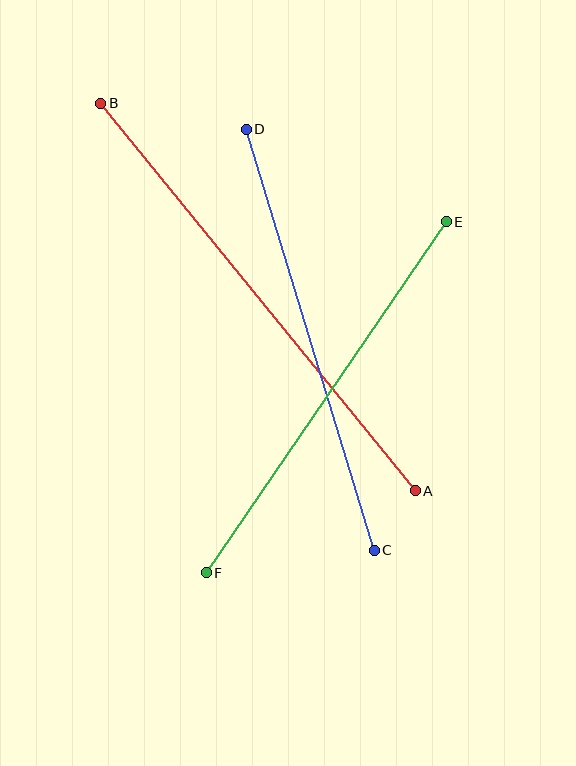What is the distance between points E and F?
The distance is approximately 425 pixels.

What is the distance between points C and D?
The distance is approximately 440 pixels.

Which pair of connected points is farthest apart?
Points A and B are farthest apart.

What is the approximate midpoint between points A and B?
The midpoint is at approximately (258, 297) pixels.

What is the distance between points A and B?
The distance is approximately 499 pixels.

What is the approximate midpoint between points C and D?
The midpoint is at approximately (310, 340) pixels.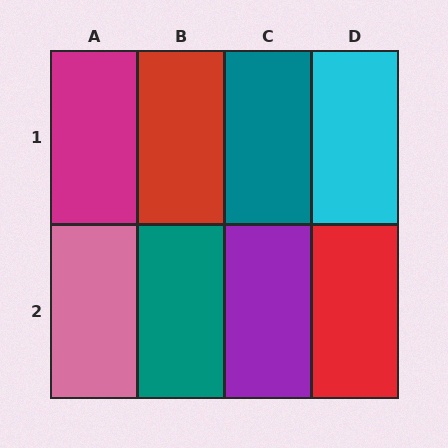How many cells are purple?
1 cell is purple.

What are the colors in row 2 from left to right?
Pink, teal, purple, red.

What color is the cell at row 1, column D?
Cyan.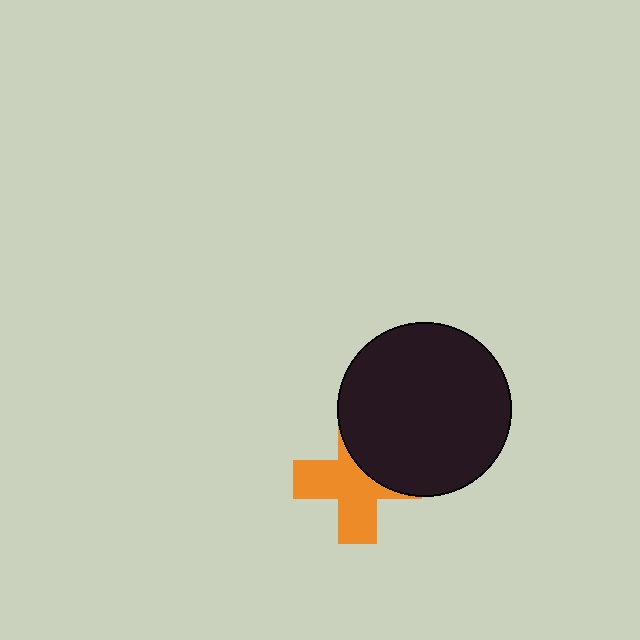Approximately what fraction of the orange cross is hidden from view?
Roughly 38% of the orange cross is hidden behind the black circle.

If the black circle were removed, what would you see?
You would see the complete orange cross.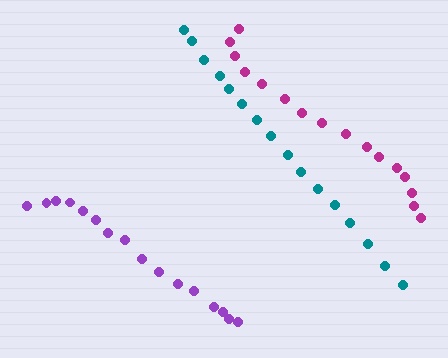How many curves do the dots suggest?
There are 3 distinct paths.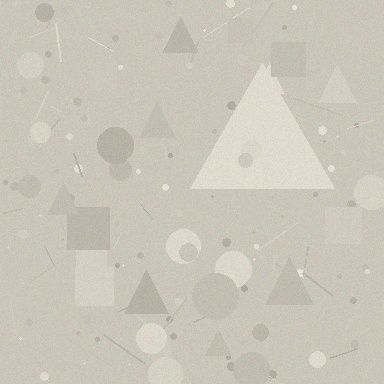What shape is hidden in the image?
A triangle is hidden in the image.